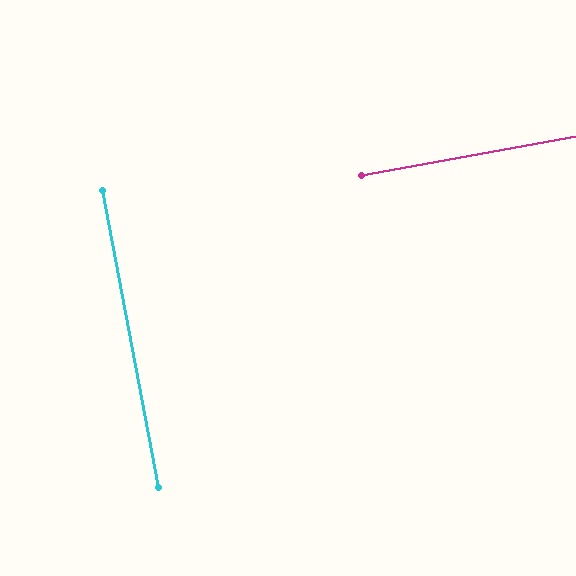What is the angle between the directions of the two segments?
Approximately 90 degrees.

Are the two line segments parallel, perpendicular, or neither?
Perpendicular — they meet at approximately 90°.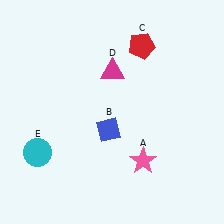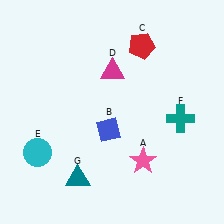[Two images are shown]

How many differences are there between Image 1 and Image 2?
There are 2 differences between the two images.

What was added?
A teal cross (F), a teal triangle (G) were added in Image 2.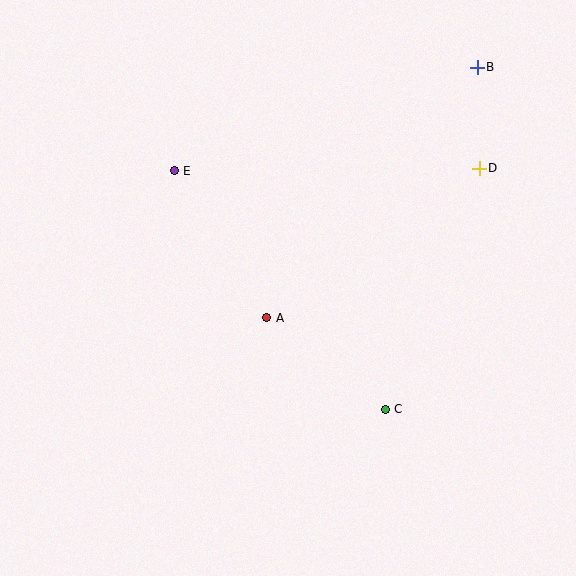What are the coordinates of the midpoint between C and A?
The midpoint between C and A is at (326, 364).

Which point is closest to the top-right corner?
Point B is closest to the top-right corner.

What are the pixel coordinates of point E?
Point E is at (174, 171).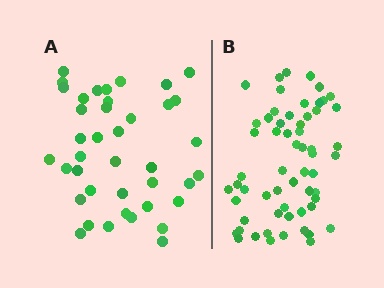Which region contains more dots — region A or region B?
Region B (the right region) has more dots.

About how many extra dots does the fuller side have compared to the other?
Region B has approximately 20 more dots than region A.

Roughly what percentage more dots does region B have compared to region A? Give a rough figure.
About 50% more.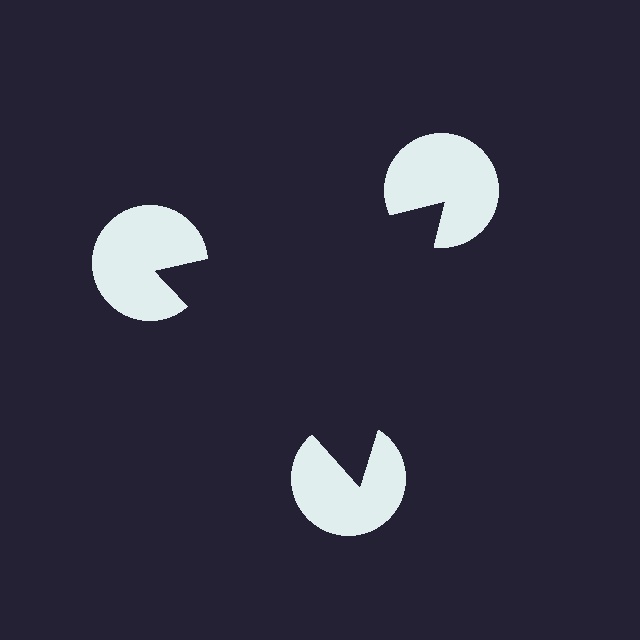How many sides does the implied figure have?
3 sides.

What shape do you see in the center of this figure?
An illusory triangle — its edges are inferred from the aligned wedge cuts in the pac-man discs, not physically drawn.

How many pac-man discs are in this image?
There are 3 — one at each vertex of the illusory triangle.